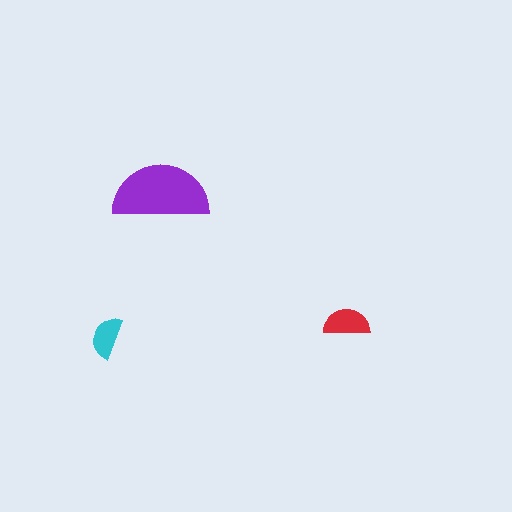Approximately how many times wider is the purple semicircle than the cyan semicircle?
About 2.5 times wider.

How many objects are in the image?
There are 3 objects in the image.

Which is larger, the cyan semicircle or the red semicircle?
The red one.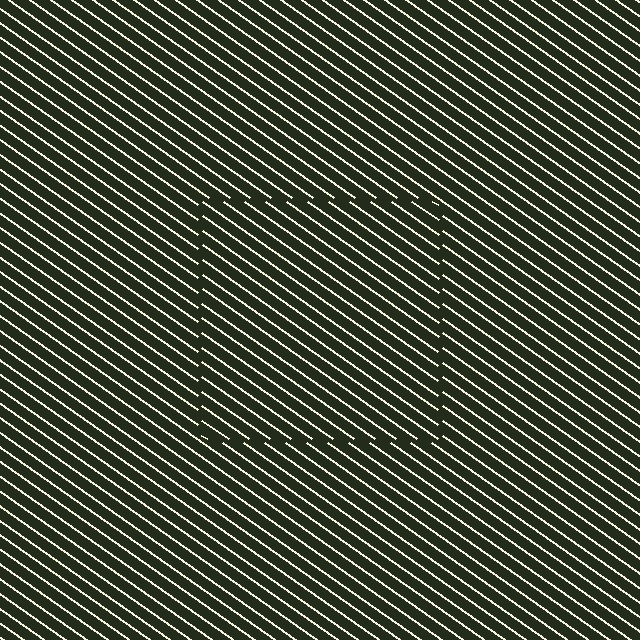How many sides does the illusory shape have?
4 sides — the line-ends trace a square.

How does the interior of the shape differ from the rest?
The interior of the shape contains the same grating, shifted by half a period — the contour is defined by the phase discontinuity where line-ends from the inner and outer gratings abut.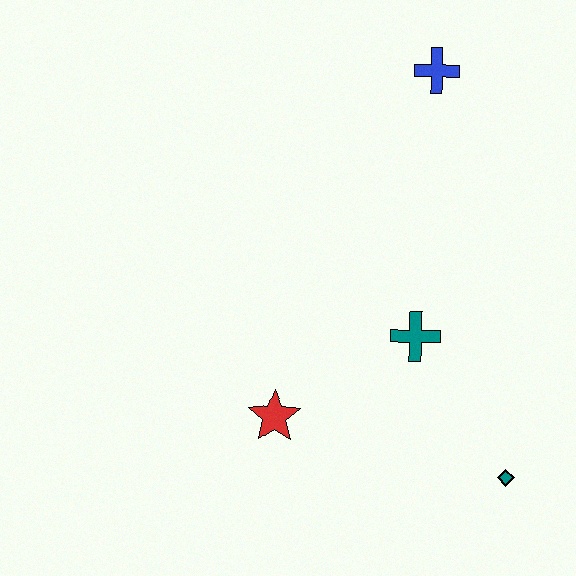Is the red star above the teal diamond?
Yes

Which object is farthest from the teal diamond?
The blue cross is farthest from the teal diamond.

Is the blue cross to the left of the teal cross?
No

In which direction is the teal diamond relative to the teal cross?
The teal diamond is below the teal cross.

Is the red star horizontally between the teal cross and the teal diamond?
No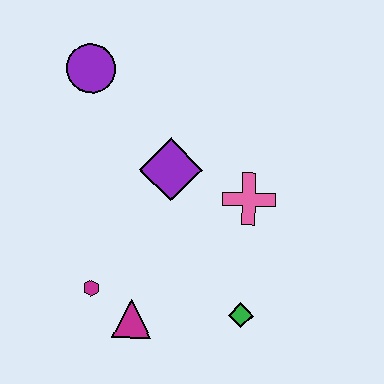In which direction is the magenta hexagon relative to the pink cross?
The magenta hexagon is to the left of the pink cross.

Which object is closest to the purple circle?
The purple diamond is closest to the purple circle.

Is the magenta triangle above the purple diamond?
No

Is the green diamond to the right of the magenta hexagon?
Yes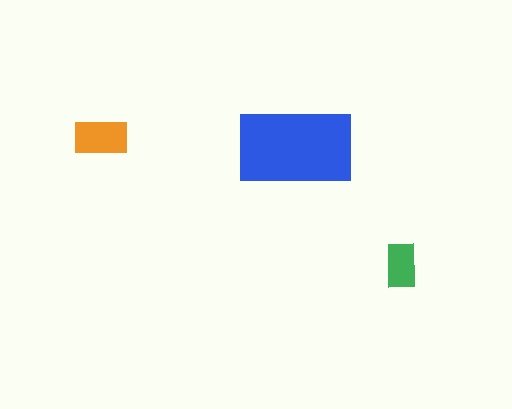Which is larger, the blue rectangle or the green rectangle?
The blue one.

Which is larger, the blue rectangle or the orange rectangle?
The blue one.